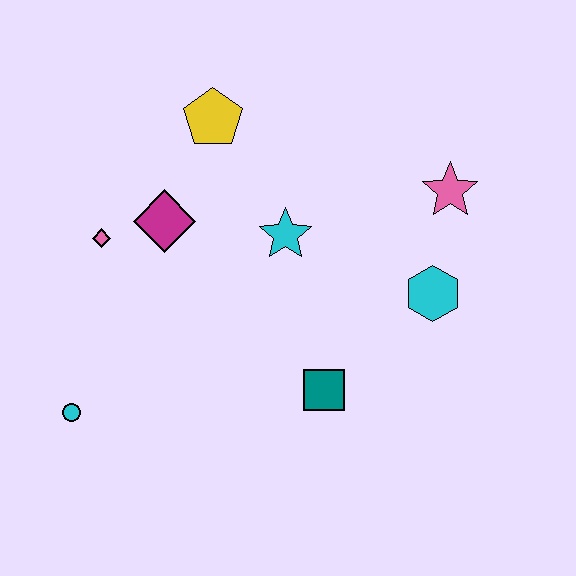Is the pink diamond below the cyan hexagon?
No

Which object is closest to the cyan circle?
The pink diamond is closest to the cyan circle.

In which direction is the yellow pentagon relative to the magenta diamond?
The yellow pentagon is above the magenta diamond.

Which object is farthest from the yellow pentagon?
The cyan circle is farthest from the yellow pentagon.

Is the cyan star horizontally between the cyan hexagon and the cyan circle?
Yes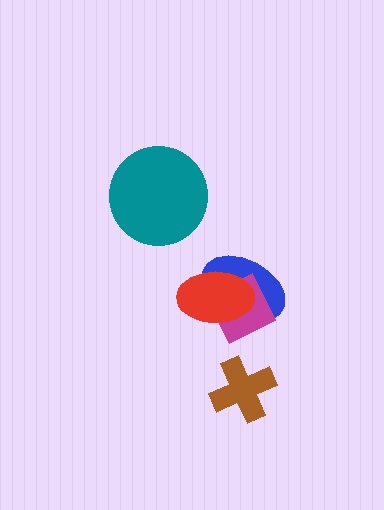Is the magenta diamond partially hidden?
Yes, it is partially covered by another shape.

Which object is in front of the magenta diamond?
The red ellipse is in front of the magenta diamond.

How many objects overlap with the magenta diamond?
2 objects overlap with the magenta diamond.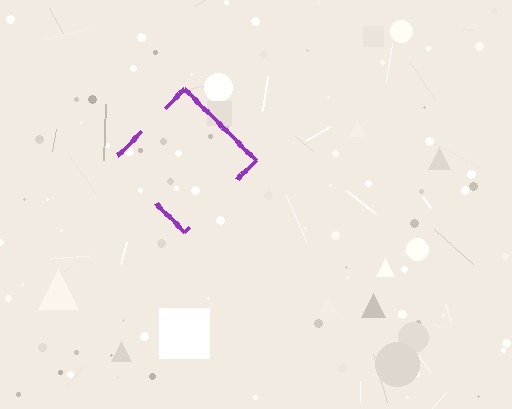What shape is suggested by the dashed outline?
The dashed outline suggests a diamond.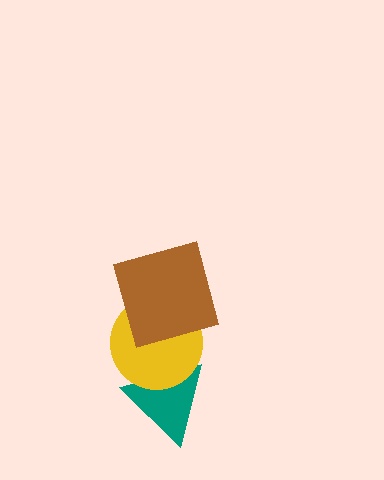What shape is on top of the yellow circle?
The brown square is on top of the yellow circle.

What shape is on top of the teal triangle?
The yellow circle is on top of the teal triangle.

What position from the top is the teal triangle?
The teal triangle is 3rd from the top.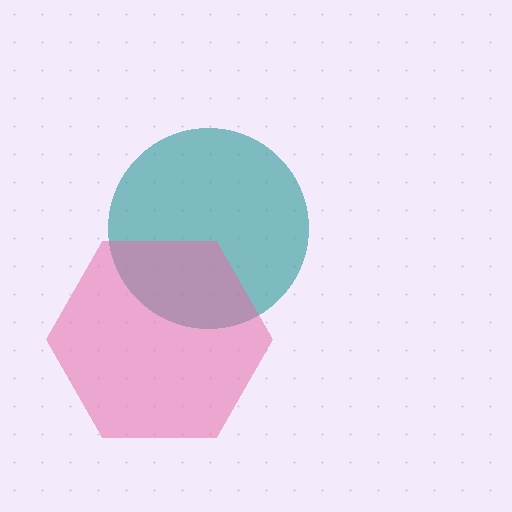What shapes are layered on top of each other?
The layered shapes are: a teal circle, a pink hexagon.